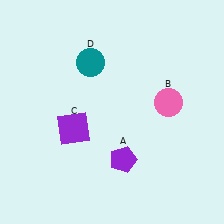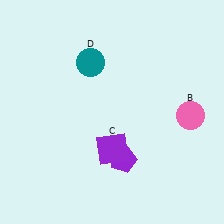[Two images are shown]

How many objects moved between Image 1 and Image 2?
2 objects moved between the two images.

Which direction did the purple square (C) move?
The purple square (C) moved right.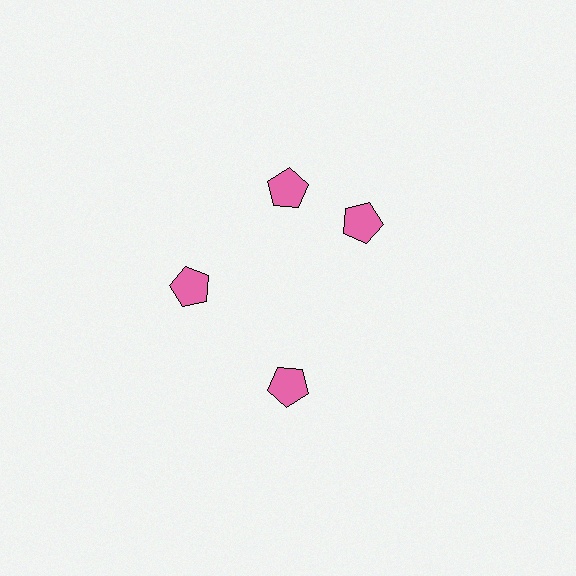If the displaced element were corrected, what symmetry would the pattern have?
It would have 4-fold rotational symmetry — the pattern would map onto itself every 90 degrees.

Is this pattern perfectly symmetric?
No. The 4 pink pentagons are arranged in a ring, but one element near the 3 o'clock position is rotated out of alignment along the ring, breaking the 4-fold rotational symmetry.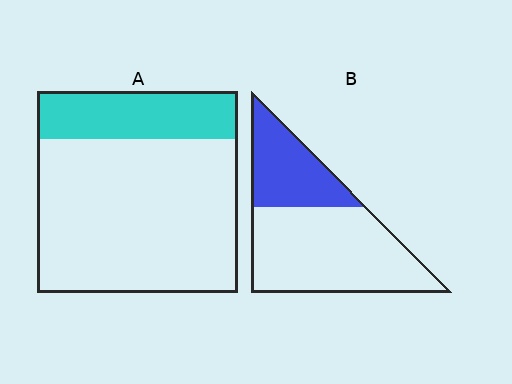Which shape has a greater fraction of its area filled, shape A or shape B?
Shape B.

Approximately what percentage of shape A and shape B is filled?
A is approximately 25% and B is approximately 35%.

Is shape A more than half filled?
No.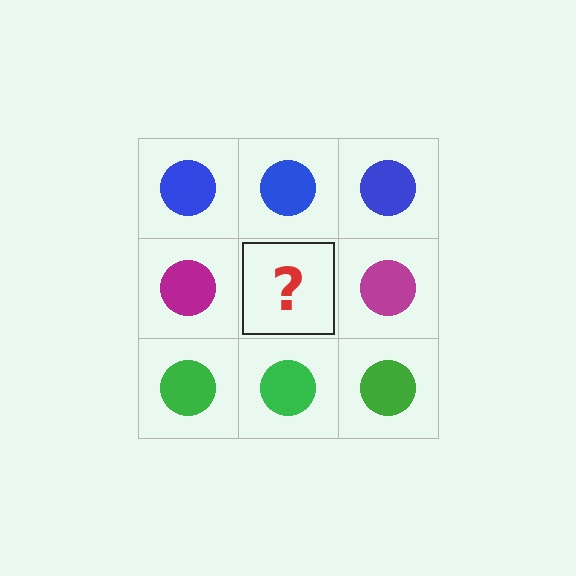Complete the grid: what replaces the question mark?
The question mark should be replaced with a magenta circle.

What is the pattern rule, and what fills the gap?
The rule is that each row has a consistent color. The gap should be filled with a magenta circle.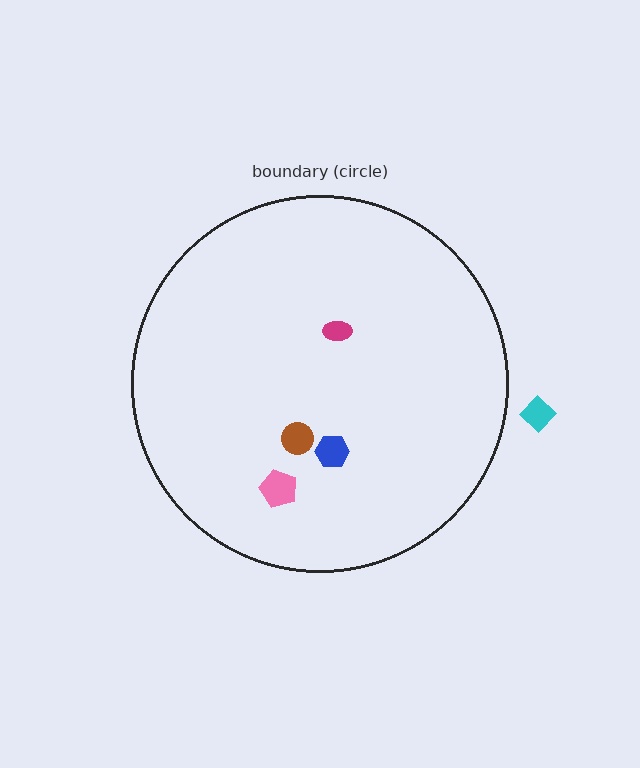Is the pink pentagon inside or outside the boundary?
Inside.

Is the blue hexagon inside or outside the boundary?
Inside.